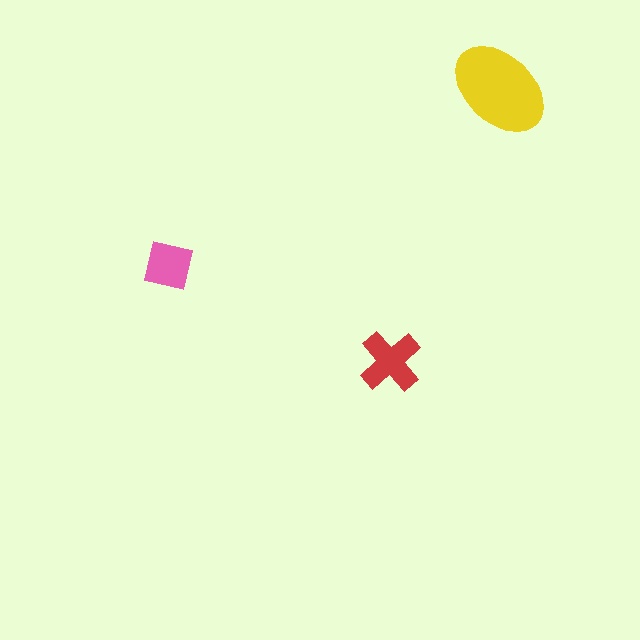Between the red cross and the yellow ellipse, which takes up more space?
The yellow ellipse.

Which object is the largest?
The yellow ellipse.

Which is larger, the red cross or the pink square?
The red cross.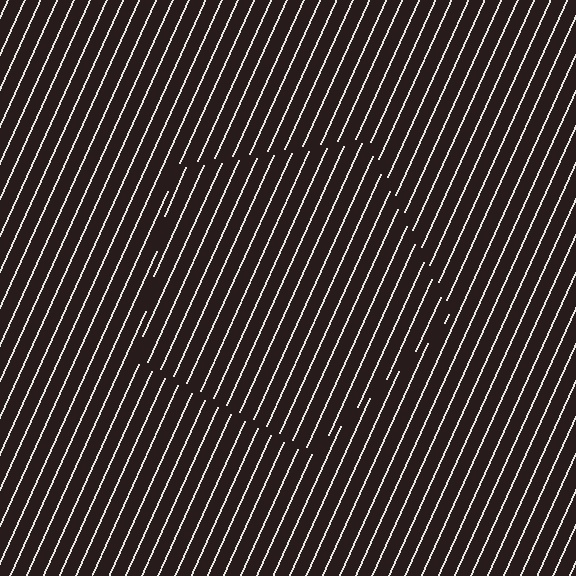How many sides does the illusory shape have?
5 sides — the line-ends trace a pentagon.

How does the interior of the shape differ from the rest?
The interior of the shape contains the same grating, shifted by half a period — the contour is defined by the phase discontinuity where line-ends from the inner and outer gratings abut.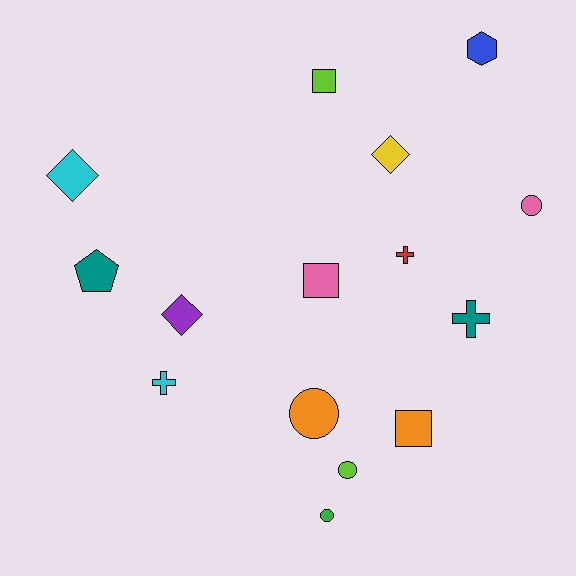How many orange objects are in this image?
There are 2 orange objects.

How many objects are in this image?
There are 15 objects.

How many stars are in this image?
There are no stars.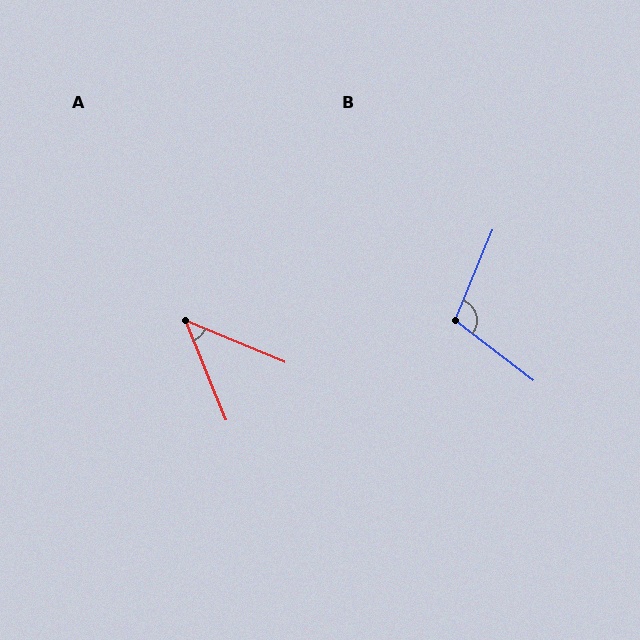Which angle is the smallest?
A, at approximately 45 degrees.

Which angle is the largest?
B, at approximately 105 degrees.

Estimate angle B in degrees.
Approximately 105 degrees.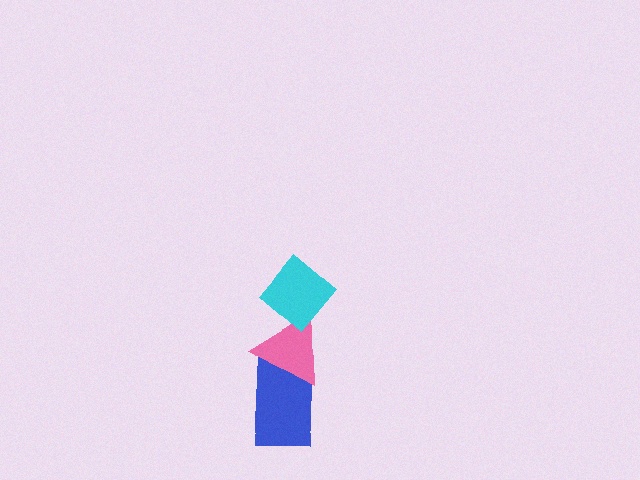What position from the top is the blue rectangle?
The blue rectangle is 3rd from the top.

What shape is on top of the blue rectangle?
The pink triangle is on top of the blue rectangle.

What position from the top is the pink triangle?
The pink triangle is 2nd from the top.